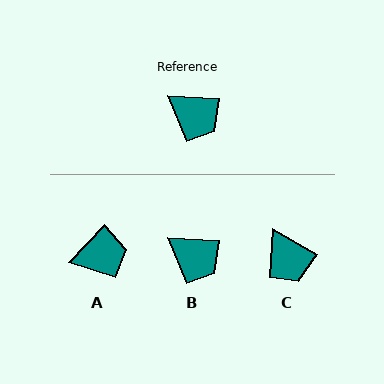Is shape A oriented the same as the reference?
No, it is off by about 50 degrees.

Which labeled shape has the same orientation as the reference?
B.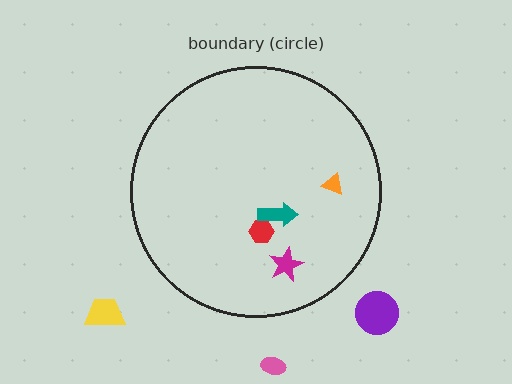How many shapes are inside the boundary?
4 inside, 3 outside.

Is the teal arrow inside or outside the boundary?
Inside.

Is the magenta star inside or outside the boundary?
Inside.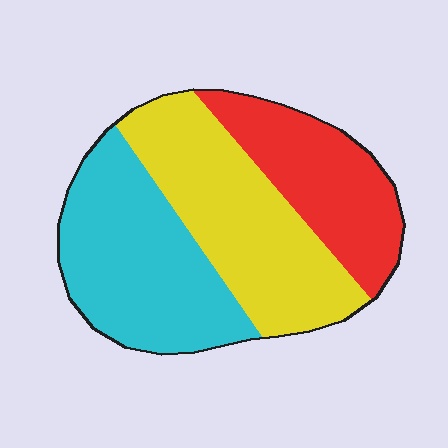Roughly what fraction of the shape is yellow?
Yellow covers roughly 40% of the shape.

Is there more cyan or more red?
Cyan.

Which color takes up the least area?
Red, at roughly 25%.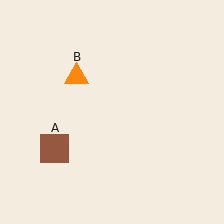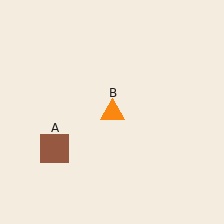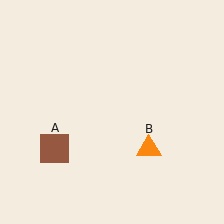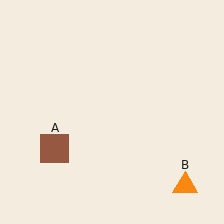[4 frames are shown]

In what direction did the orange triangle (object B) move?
The orange triangle (object B) moved down and to the right.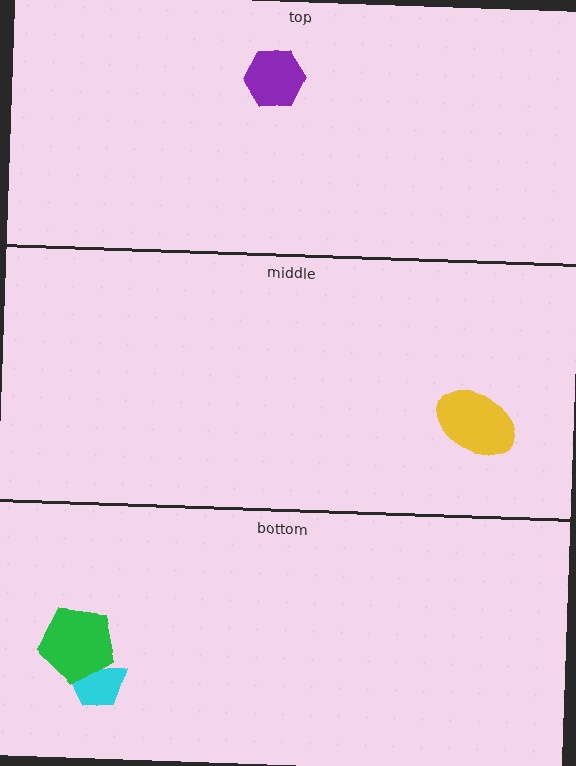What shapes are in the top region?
The purple hexagon.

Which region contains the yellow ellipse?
The middle region.